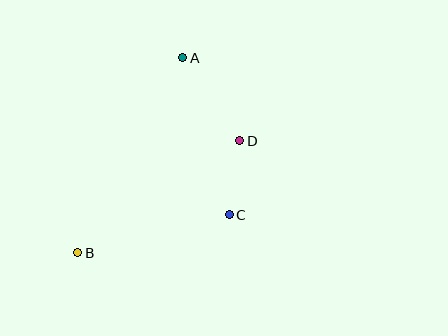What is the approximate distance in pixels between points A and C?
The distance between A and C is approximately 164 pixels.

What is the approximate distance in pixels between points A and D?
The distance between A and D is approximately 101 pixels.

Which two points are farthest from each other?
Points A and B are farthest from each other.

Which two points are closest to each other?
Points C and D are closest to each other.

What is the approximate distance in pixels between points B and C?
The distance between B and C is approximately 156 pixels.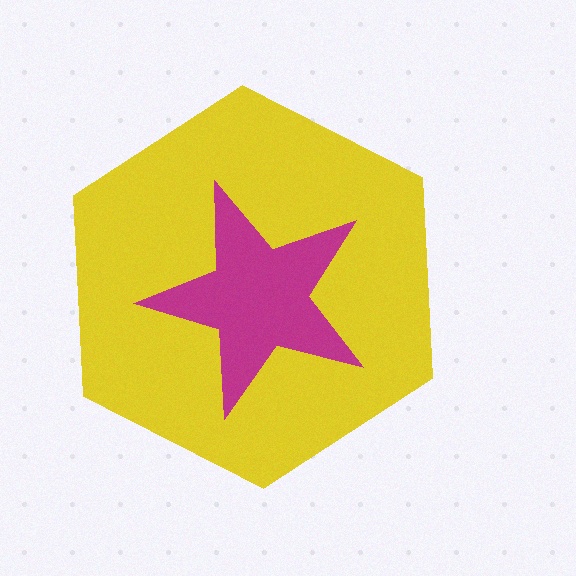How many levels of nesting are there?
2.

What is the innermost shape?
The magenta star.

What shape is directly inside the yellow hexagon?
The magenta star.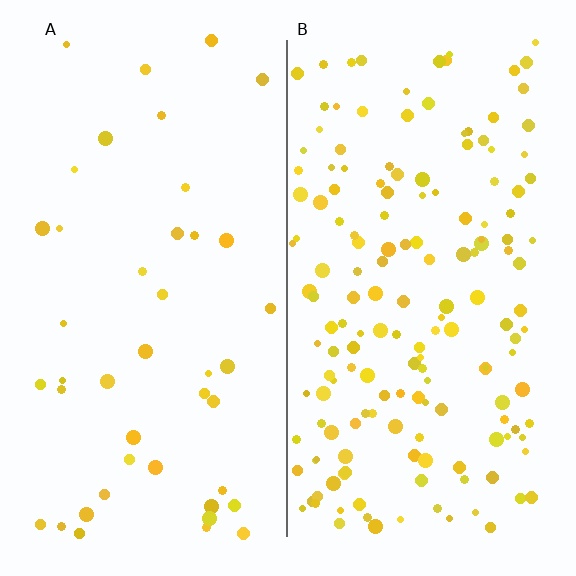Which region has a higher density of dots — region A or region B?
B (the right).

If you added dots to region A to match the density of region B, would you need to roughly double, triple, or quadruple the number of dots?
Approximately quadruple.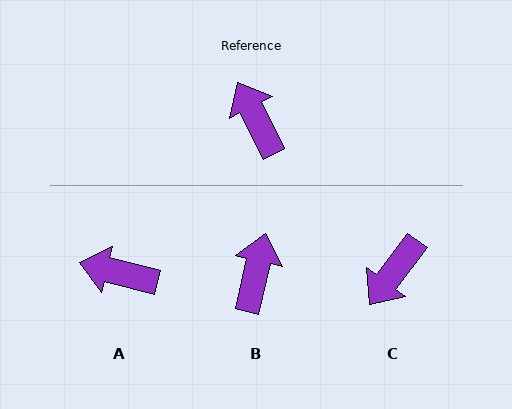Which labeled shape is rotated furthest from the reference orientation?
C, about 116 degrees away.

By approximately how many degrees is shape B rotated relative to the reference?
Approximately 40 degrees clockwise.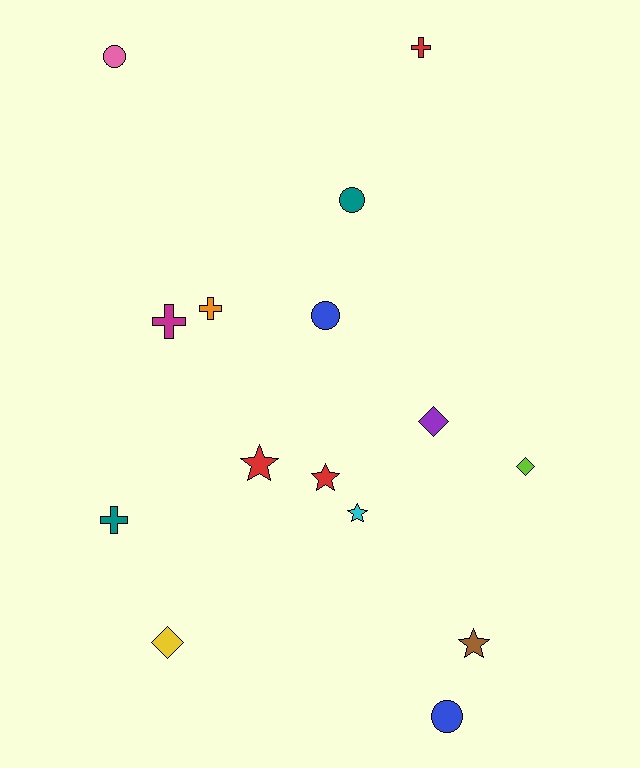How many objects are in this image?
There are 15 objects.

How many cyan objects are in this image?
There is 1 cyan object.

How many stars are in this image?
There are 4 stars.